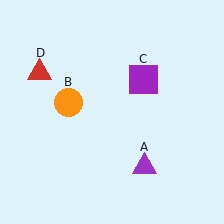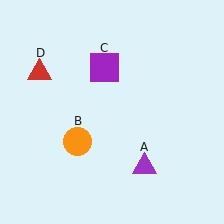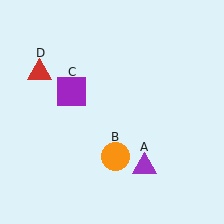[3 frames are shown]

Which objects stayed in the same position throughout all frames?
Purple triangle (object A) and red triangle (object D) remained stationary.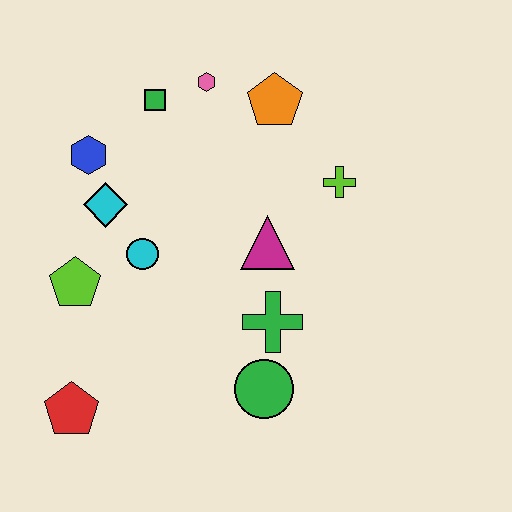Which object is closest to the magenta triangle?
The green cross is closest to the magenta triangle.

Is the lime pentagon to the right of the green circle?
No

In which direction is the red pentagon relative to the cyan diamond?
The red pentagon is below the cyan diamond.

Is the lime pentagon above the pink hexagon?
No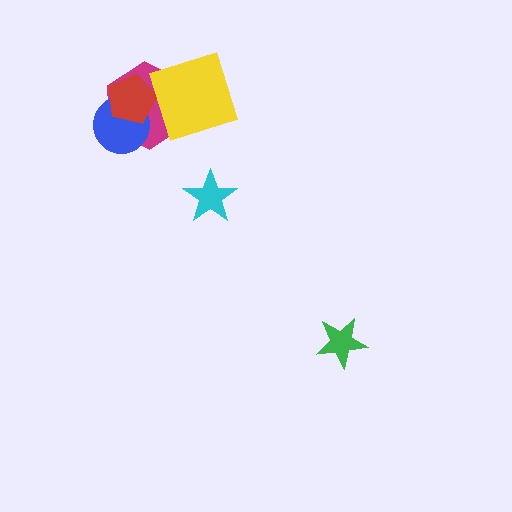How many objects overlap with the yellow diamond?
2 objects overlap with the yellow diamond.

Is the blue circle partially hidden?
Yes, it is partially covered by another shape.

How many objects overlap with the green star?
0 objects overlap with the green star.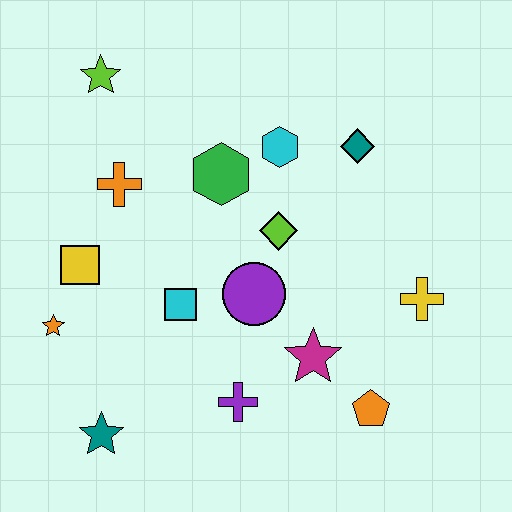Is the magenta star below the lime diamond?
Yes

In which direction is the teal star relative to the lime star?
The teal star is below the lime star.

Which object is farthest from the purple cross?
The lime star is farthest from the purple cross.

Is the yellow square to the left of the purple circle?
Yes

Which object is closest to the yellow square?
The orange star is closest to the yellow square.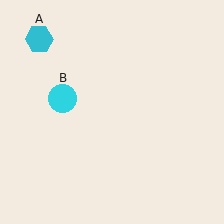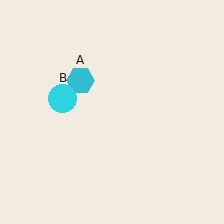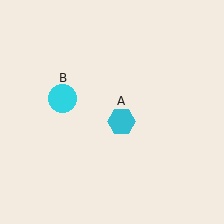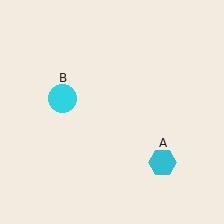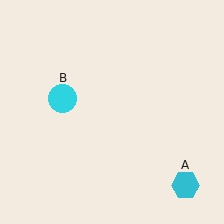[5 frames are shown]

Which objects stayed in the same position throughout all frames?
Cyan circle (object B) remained stationary.